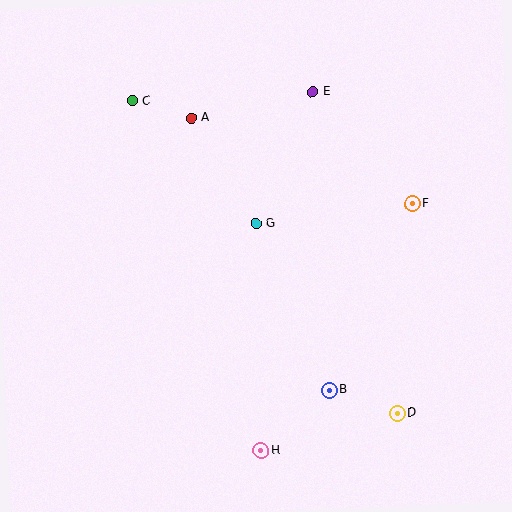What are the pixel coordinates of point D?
Point D is at (397, 413).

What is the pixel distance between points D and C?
The distance between D and C is 409 pixels.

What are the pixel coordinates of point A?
Point A is at (191, 118).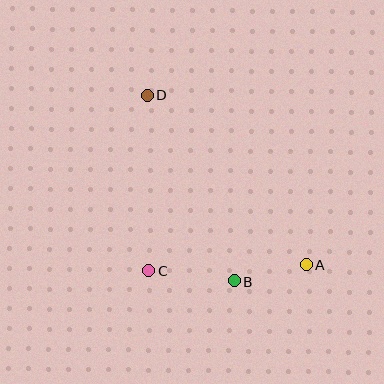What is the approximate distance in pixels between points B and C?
The distance between B and C is approximately 86 pixels.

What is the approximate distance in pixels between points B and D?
The distance between B and D is approximately 206 pixels.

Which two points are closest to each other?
Points A and B are closest to each other.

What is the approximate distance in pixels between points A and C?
The distance between A and C is approximately 157 pixels.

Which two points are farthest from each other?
Points A and D are farthest from each other.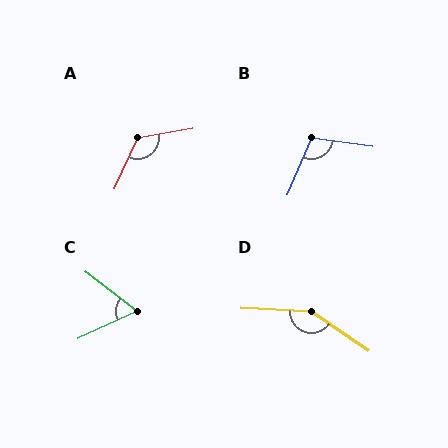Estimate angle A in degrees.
Approximately 124 degrees.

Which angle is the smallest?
C, at approximately 62 degrees.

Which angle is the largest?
D, at approximately 148 degrees.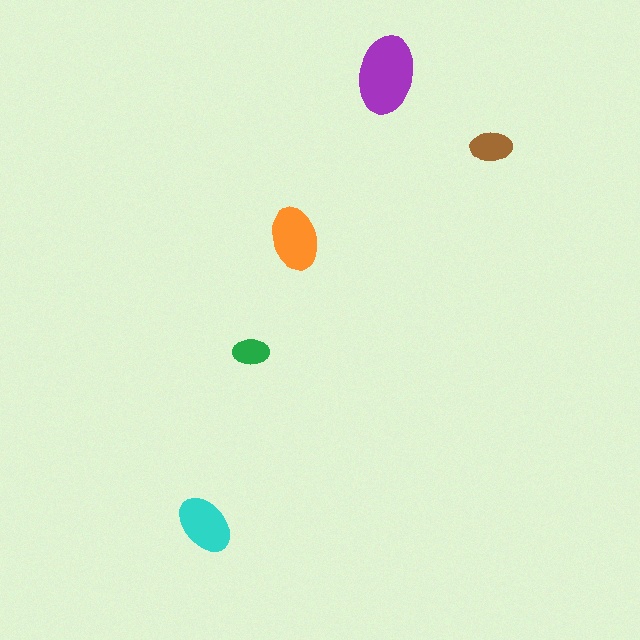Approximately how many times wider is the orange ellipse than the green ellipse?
About 1.5 times wider.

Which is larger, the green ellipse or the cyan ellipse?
The cyan one.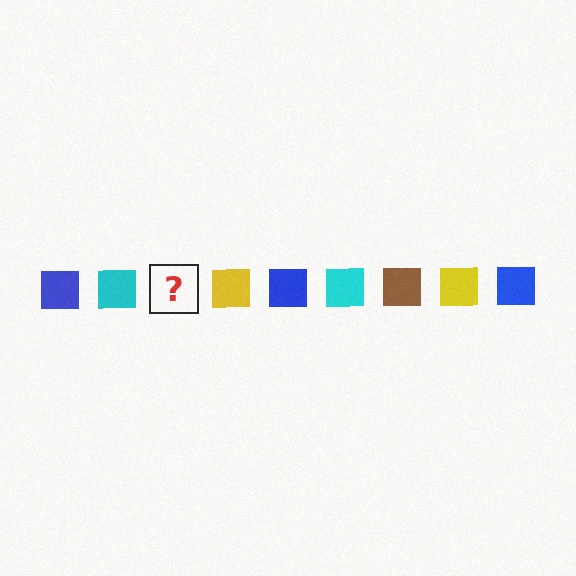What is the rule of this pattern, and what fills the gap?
The rule is that the pattern cycles through blue, cyan, brown, yellow squares. The gap should be filled with a brown square.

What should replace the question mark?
The question mark should be replaced with a brown square.